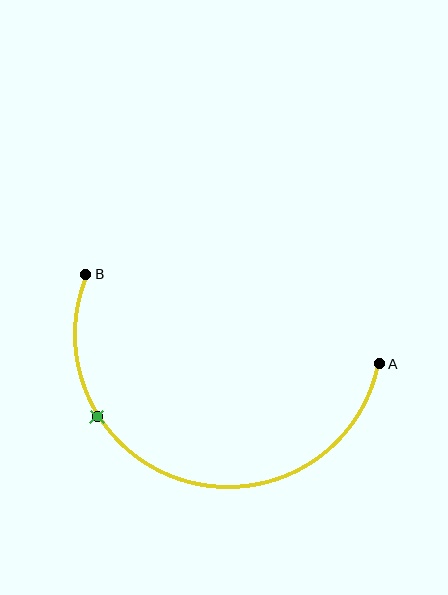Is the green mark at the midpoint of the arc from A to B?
No. The green mark lies on the arc but is closer to endpoint B. The arc midpoint would be at the point on the curve equidistant along the arc from both A and B.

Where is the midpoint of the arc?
The arc midpoint is the point on the curve farthest from the straight line joining A and B. It sits below that line.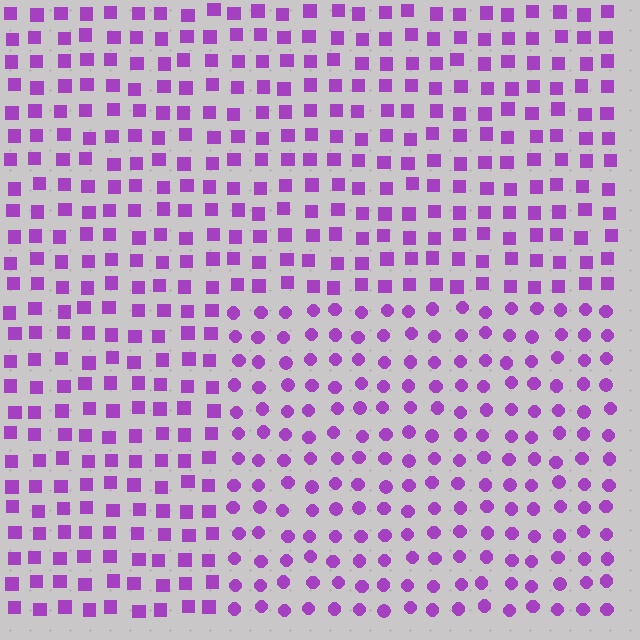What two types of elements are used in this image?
The image uses circles inside the rectangle region and squares outside it.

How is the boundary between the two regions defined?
The boundary is defined by a change in element shape: circles inside vs. squares outside. All elements share the same color and spacing.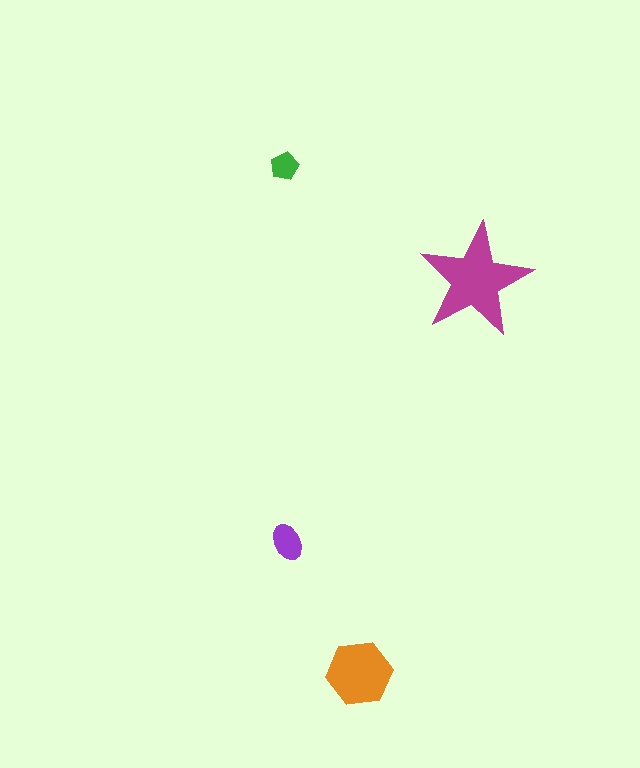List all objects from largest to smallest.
The magenta star, the orange hexagon, the purple ellipse, the green pentagon.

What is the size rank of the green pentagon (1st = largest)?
4th.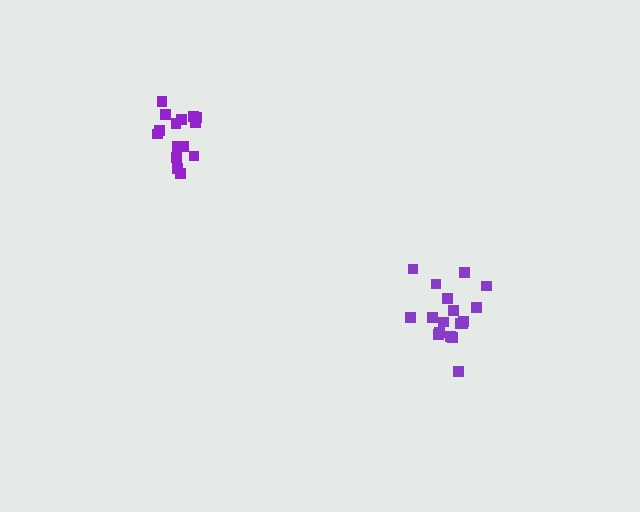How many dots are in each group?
Group 1: 18 dots, Group 2: 15 dots (33 total).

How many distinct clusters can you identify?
There are 2 distinct clusters.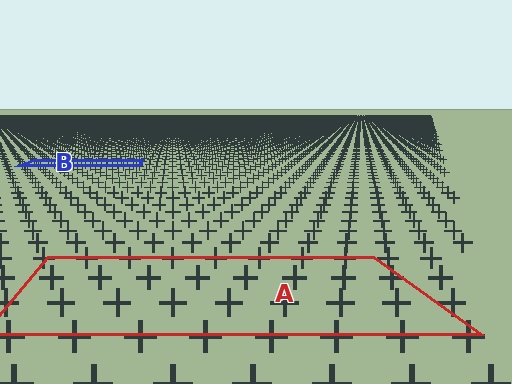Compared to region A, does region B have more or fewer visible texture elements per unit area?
Region B has more texture elements per unit area — they are packed more densely because it is farther away.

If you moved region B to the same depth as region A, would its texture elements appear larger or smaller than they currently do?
They would appear larger. At a closer depth, the same texture elements are projected at a bigger on-screen size.